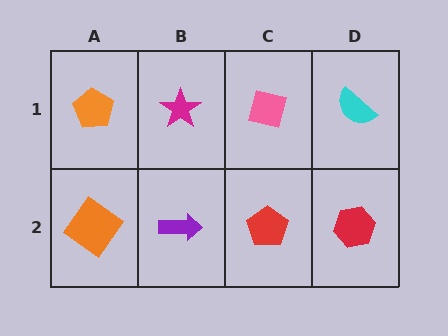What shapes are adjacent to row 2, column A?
An orange pentagon (row 1, column A), a purple arrow (row 2, column B).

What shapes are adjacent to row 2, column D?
A cyan semicircle (row 1, column D), a red pentagon (row 2, column C).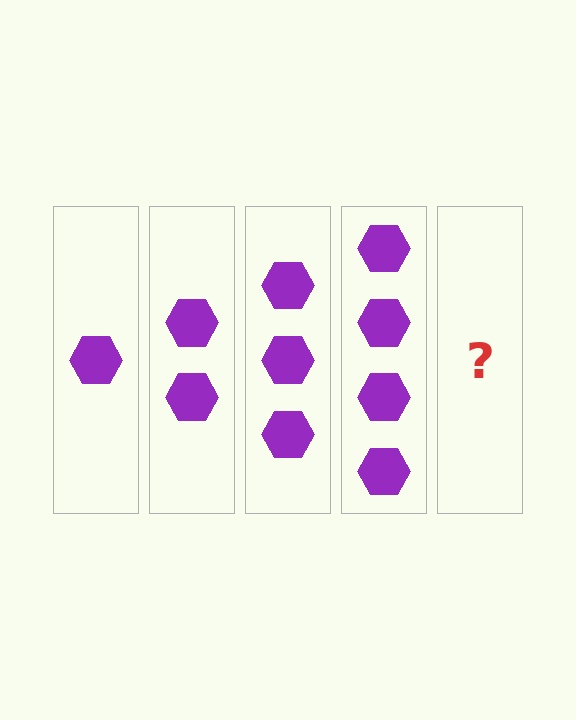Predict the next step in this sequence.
The next step is 5 hexagons.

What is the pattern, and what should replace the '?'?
The pattern is that each step adds one more hexagon. The '?' should be 5 hexagons.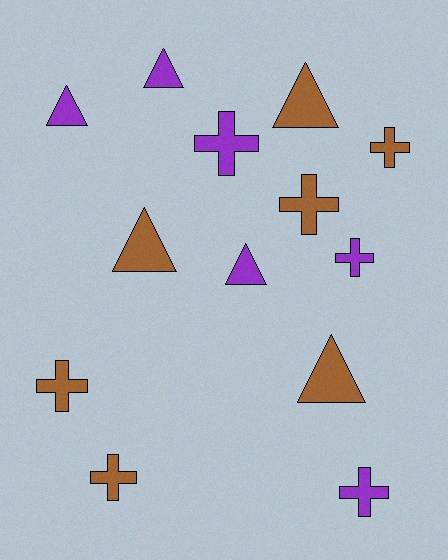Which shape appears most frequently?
Cross, with 7 objects.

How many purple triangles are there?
There are 3 purple triangles.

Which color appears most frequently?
Brown, with 7 objects.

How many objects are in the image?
There are 13 objects.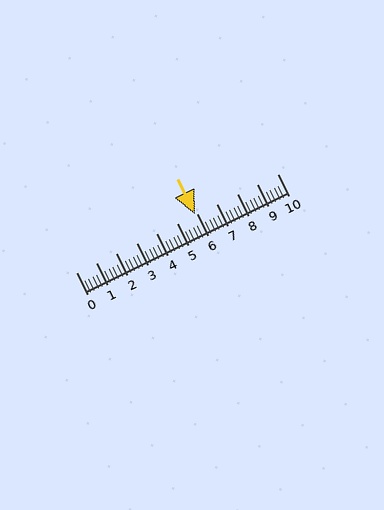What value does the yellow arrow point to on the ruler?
The yellow arrow points to approximately 5.9.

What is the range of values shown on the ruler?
The ruler shows values from 0 to 10.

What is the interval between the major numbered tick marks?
The major tick marks are spaced 1 units apart.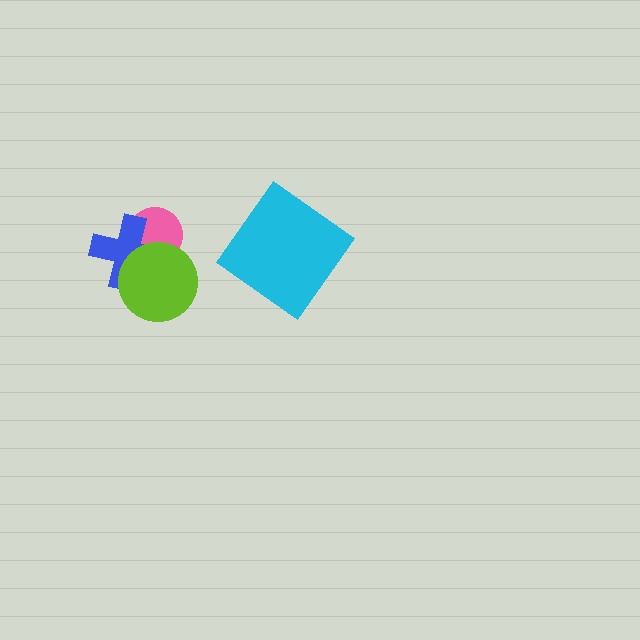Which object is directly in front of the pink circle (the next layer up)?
The blue cross is directly in front of the pink circle.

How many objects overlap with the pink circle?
2 objects overlap with the pink circle.